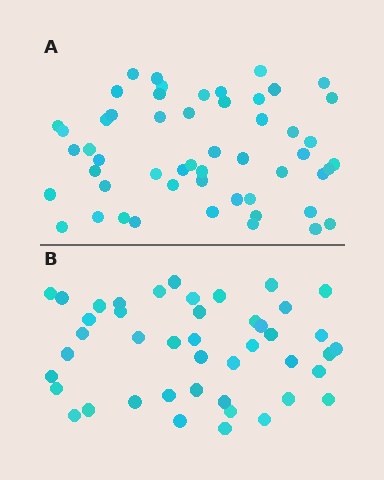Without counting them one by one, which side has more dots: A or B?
Region A (the top region) has more dots.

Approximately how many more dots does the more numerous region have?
Region A has roughly 8 or so more dots than region B.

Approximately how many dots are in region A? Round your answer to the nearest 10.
About 50 dots. (The exact count is 53, which rounds to 50.)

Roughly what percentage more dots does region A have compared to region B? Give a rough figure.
About 20% more.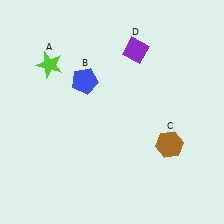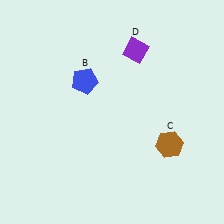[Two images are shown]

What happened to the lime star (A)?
The lime star (A) was removed in Image 2. It was in the top-left area of Image 1.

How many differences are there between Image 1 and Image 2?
There is 1 difference between the two images.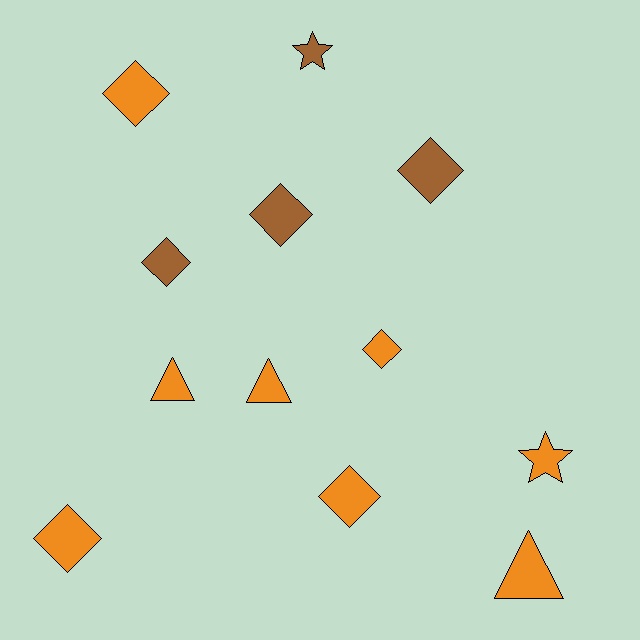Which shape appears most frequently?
Diamond, with 7 objects.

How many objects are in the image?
There are 12 objects.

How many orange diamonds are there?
There are 4 orange diamonds.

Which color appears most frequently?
Orange, with 8 objects.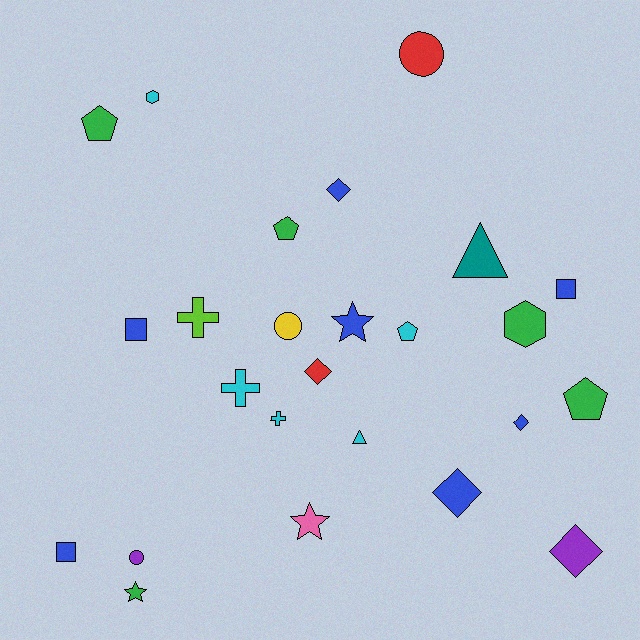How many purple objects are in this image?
There are 2 purple objects.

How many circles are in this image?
There are 3 circles.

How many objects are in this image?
There are 25 objects.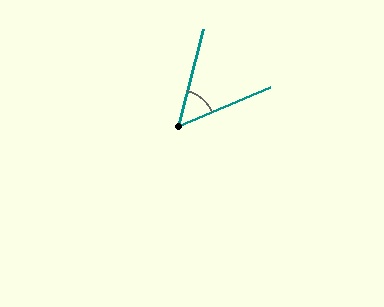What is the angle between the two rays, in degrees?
Approximately 53 degrees.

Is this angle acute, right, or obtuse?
It is acute.